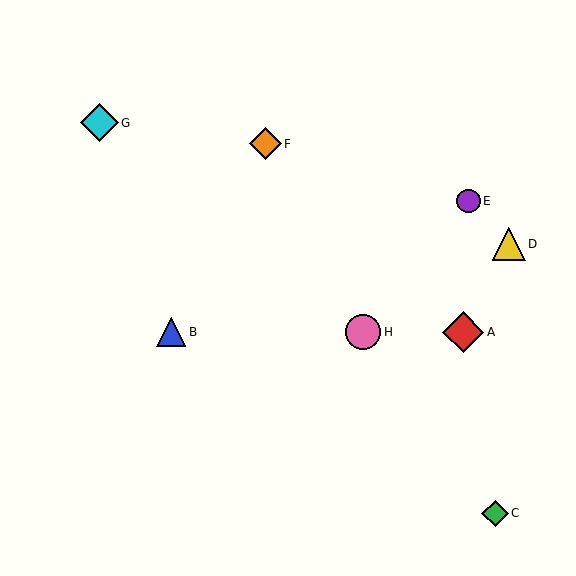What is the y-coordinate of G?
Object G is at y≈123.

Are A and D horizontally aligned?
No, A is at y≈332 and D is at y≈244.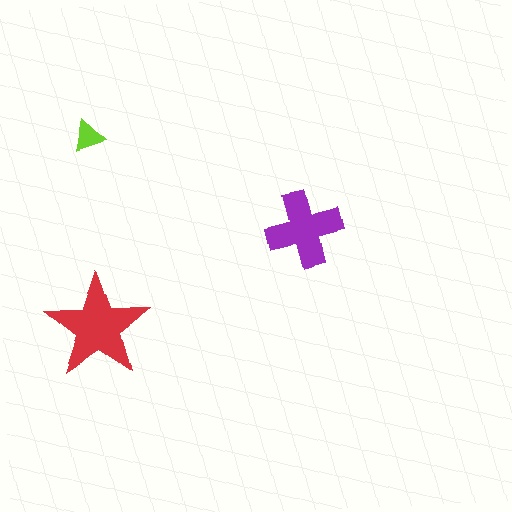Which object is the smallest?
The lime triangle.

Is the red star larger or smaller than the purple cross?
Larger.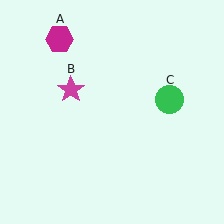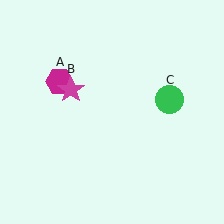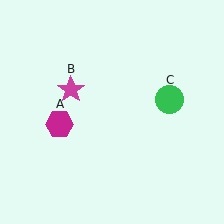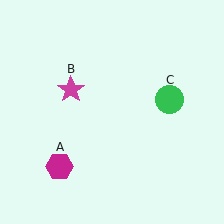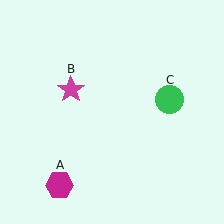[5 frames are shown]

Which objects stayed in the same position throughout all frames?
Magenta star (object B) and green circle (object C) remained stationary.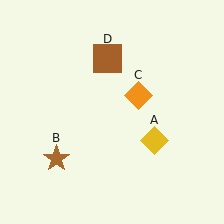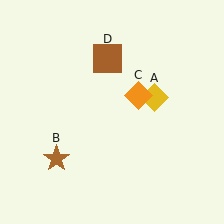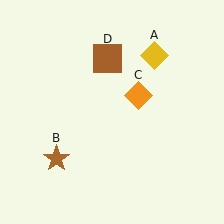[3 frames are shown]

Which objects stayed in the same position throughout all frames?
Brown star (object B) and orange diamond (object C) and brown square (object D) remained stationary.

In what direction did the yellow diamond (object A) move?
The yellow diamond (object A) moved up.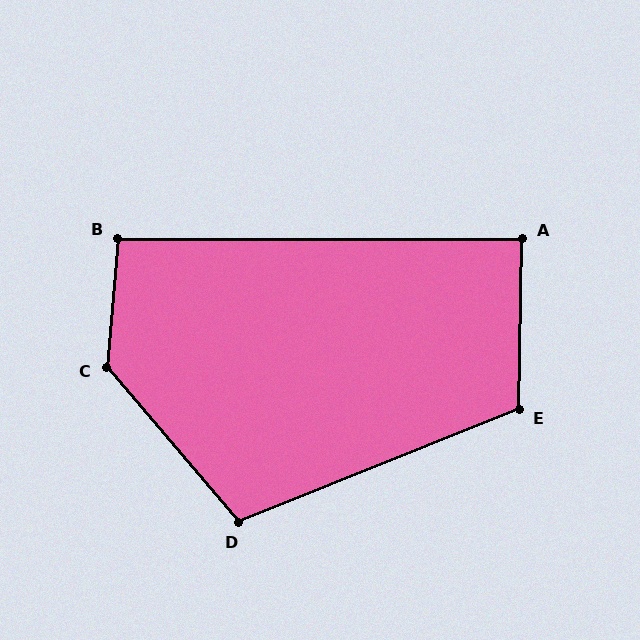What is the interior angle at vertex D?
Approximately 108 degrees (obtuse).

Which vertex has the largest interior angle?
C, at approximately 135 degrees.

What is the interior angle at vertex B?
Approximately 95 degrees (approximately right).